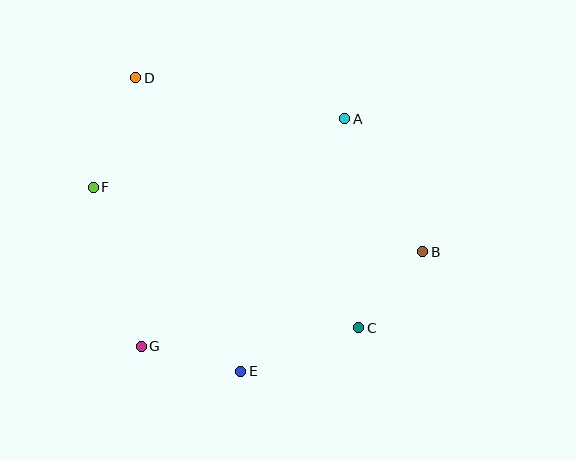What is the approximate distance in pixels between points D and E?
The distance between D and E is approximately 312 pixels.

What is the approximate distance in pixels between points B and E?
The distance between B and E is approximately 218 pixels.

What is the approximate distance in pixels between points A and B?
The distance between A and B is approximately 154 pixels.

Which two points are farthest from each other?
Points B and D are farthest from each other.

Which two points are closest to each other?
Points B and C are closest to each other.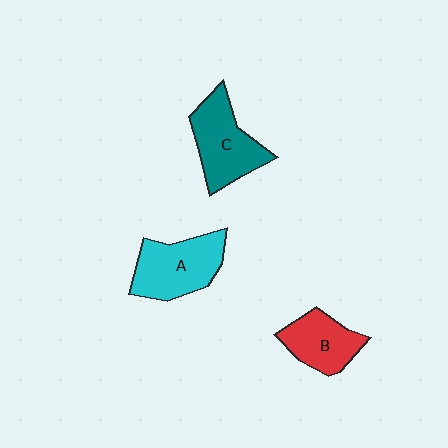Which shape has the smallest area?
Shape B (red).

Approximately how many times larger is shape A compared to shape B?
Approximately 1.3 times.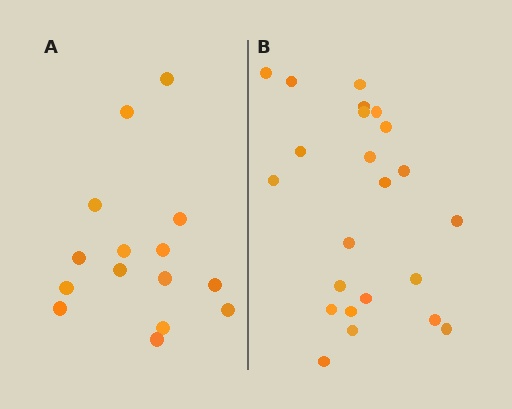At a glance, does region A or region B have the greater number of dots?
Region B (the right region) has more dots.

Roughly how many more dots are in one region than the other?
Region B has roughly 8 or so more dots than region A.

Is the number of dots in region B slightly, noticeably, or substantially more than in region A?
Region B has substantially more. The ratio is roughly 1.5 to 1.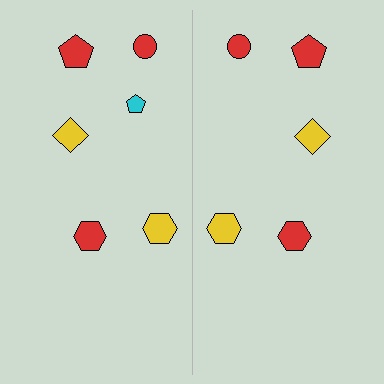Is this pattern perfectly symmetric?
No, the pattern is not perfectly symmetric. A cyan pentagon is missing from the right side.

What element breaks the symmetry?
A cyan pentagon is missing from the right side.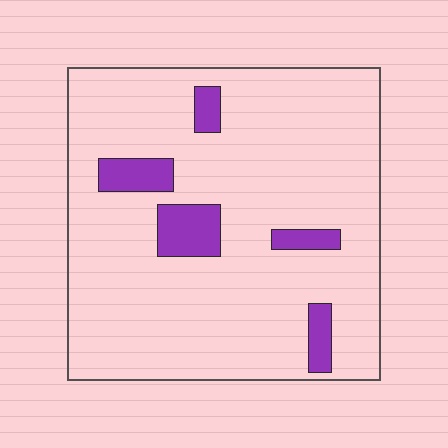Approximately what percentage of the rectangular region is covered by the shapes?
Approximately 10%.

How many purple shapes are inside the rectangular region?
5.